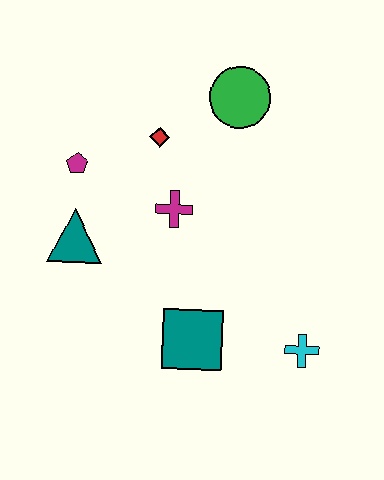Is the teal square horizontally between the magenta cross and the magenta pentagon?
No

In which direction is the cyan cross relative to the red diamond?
The cyan cross is below the red diamond.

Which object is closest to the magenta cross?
The red diamond is closest to the magenta cross.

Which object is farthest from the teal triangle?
The cyan cross is farthest from the teal triangle.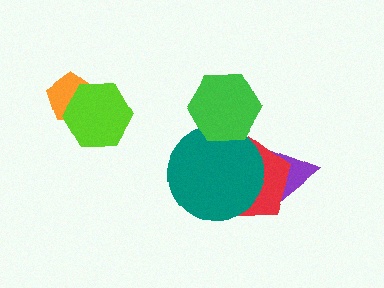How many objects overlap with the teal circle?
3 objects overlap with the teal circle.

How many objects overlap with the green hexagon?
1 object overlaps with the green hexagon.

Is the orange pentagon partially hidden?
Yes, it is partially covered by another shape.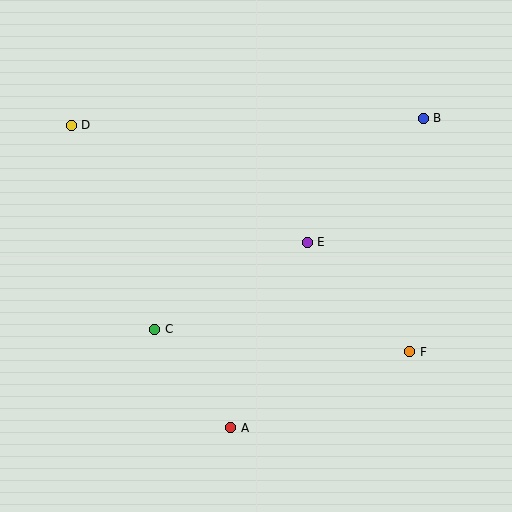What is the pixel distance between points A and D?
The distance between A and D is 342 pixels.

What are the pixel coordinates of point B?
Point B is at (423, 118).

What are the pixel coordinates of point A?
Point A is at (231, 428).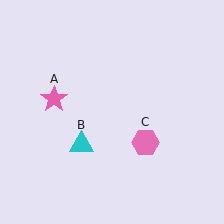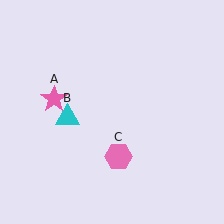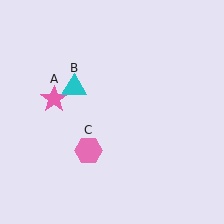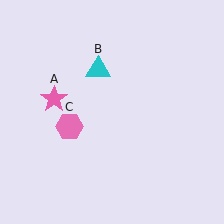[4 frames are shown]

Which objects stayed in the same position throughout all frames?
Pink star (object A) remained stationary.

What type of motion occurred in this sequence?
The cyan triangle (object B), pink hexagon (object C) rotated clockwise around the center of the scene.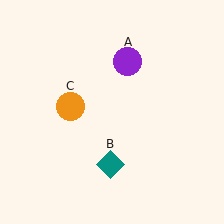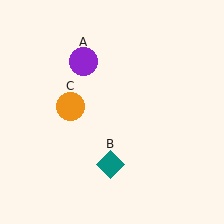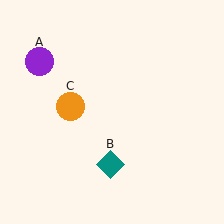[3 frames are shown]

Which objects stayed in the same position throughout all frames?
Teal diamond (object B) and orange circle (object C) remained stationary.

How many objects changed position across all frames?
1 object changed position: purple circle (object A).